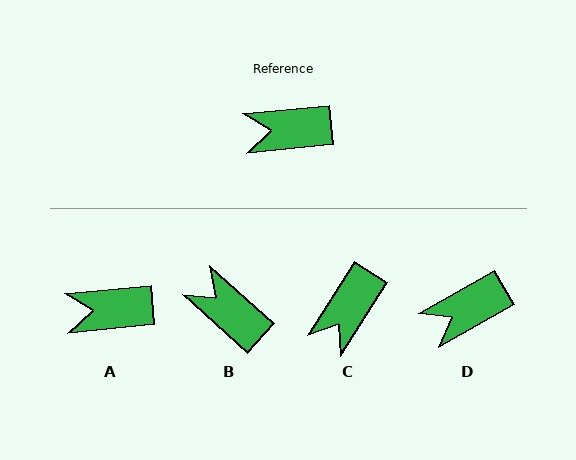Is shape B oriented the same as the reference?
No, it is off by about 48 degrees.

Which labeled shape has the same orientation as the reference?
A.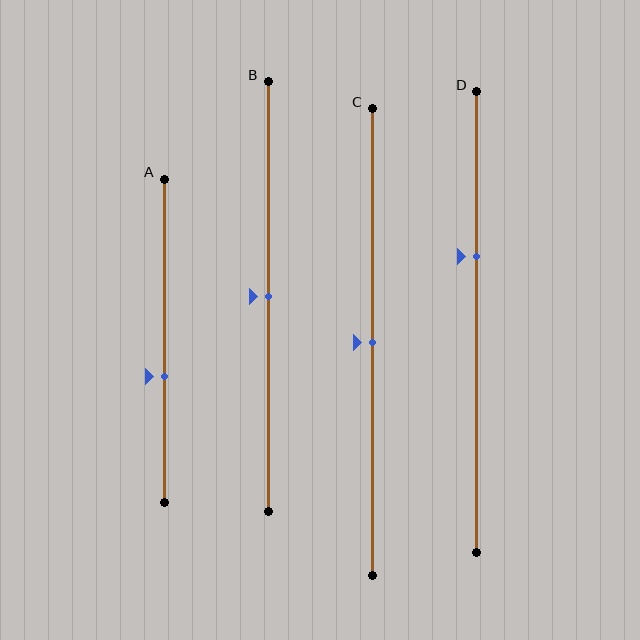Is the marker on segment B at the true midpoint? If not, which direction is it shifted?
Yes, the marker on segment B is at the true midpoint.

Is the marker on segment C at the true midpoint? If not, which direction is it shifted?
Yes, the marker on segment C is at the true midpoint.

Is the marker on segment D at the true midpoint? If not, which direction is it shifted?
No, the marker on segment D is shifted upward by about 14% of the segment length.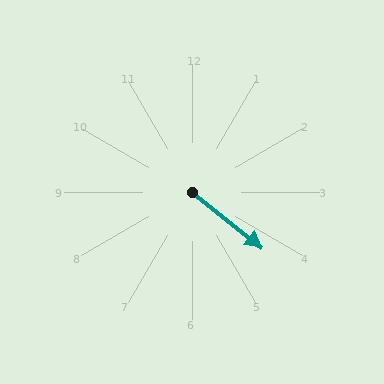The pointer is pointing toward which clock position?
Roughly 4 o'clock.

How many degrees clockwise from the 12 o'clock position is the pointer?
Approximately 129 degrees.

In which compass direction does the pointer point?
Southeast.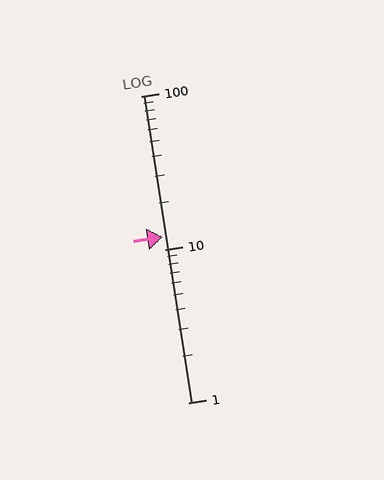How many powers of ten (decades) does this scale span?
The scale spans 2 decades, from 1 to 100.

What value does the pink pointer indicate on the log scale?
The pointer indicates approximately 12.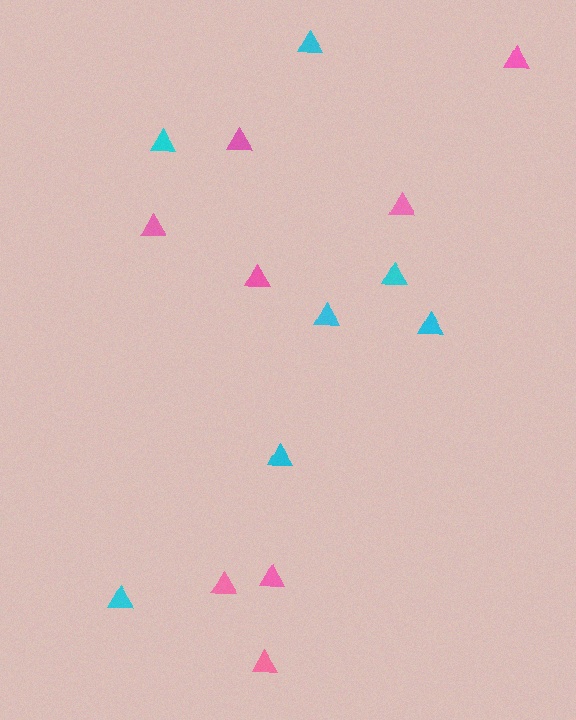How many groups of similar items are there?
There are 2 groups: one group of cyan triangles (7) and one group of pink triangles (8).